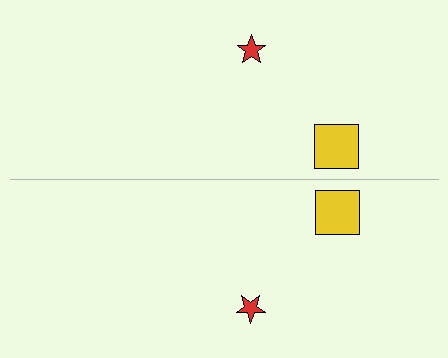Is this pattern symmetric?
Yes, this pattern has bilateral (reflection) symmetry.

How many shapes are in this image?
There are 4 shapes in this image.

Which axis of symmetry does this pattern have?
The pattern has a horizontal axis of symmetry running through the center of the image.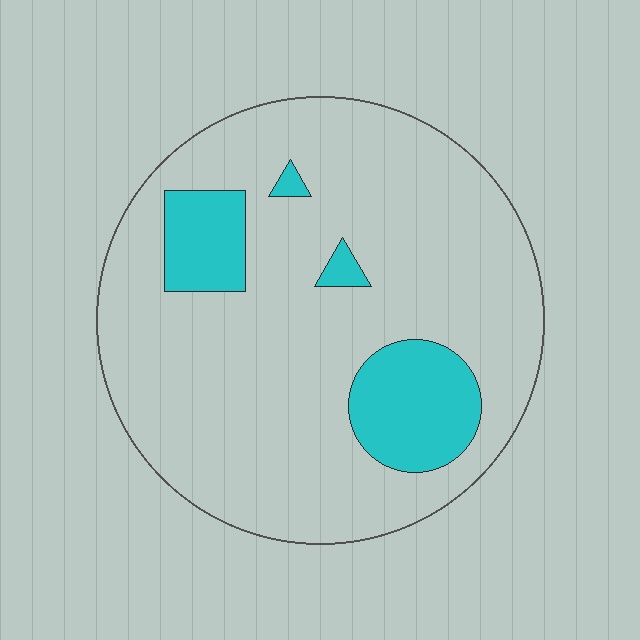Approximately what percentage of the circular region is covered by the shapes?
Approximately 15%.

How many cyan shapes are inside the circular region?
4.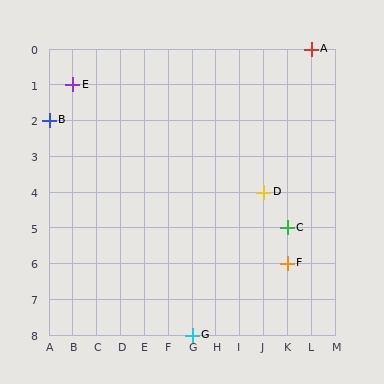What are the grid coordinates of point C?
Point C is at grid coordinates (K, 5).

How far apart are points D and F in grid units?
Points D and F are 1 column and 2 rows apart (about 2.2 grid units diagonally).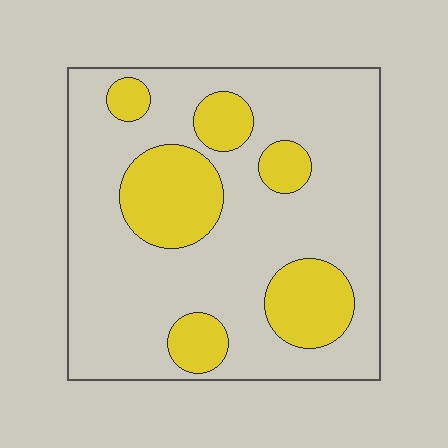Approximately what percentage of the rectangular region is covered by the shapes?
Approximately 25%.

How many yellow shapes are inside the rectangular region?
6.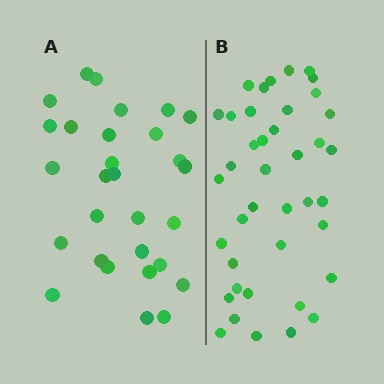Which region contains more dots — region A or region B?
Region B (the right region) has more dots.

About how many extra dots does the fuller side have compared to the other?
Region B has roughly 12 or so more dots than region A.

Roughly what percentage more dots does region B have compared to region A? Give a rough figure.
About 40% more.